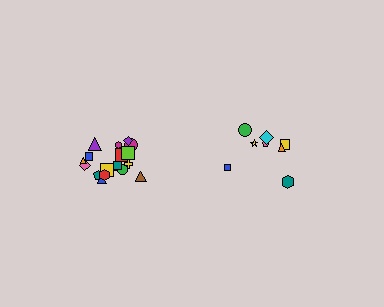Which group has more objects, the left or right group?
The left group.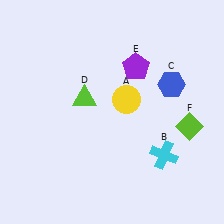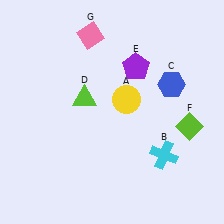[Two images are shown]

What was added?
A pink diamond (G) was added in Image 2.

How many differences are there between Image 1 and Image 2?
There is 1 difference between the two images.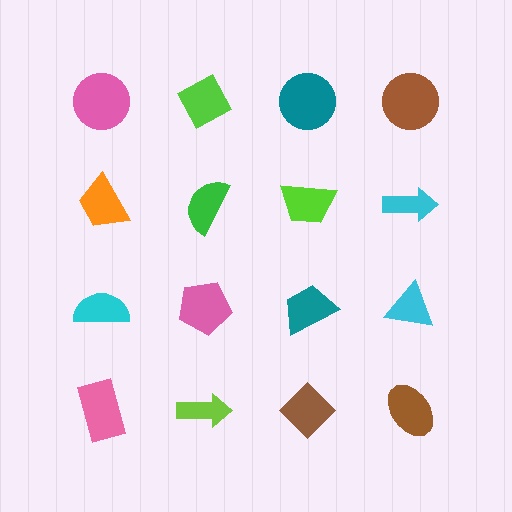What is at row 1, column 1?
A pink circle.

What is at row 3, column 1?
A cyan semicircle.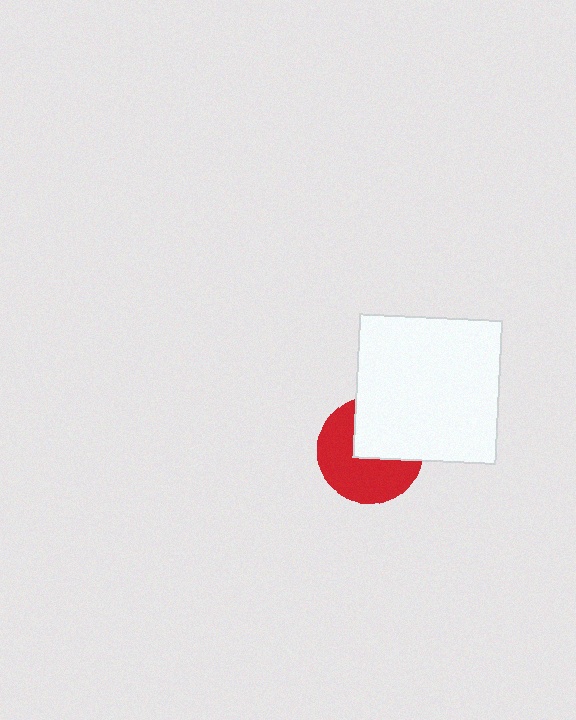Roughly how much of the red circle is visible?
About half of it is visible (roughly 58%).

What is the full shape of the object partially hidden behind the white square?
The partially hidden object is a red circle.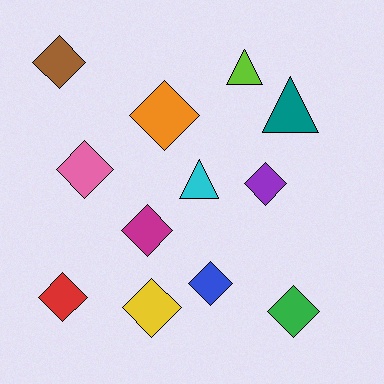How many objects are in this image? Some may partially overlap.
There are 12 objects.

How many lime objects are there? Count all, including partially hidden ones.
There is 1 lime object.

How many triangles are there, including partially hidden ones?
There are 3 triangles.